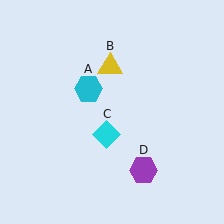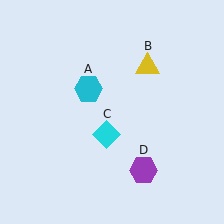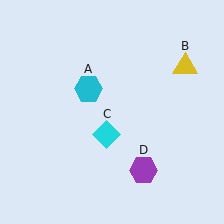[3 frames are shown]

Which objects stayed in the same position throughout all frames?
Cyan hexagon (object A) and cyan diamond (object C) and purple hexagon (object D) remained stationary.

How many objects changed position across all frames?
1 object changed position: yellow triangle (object B).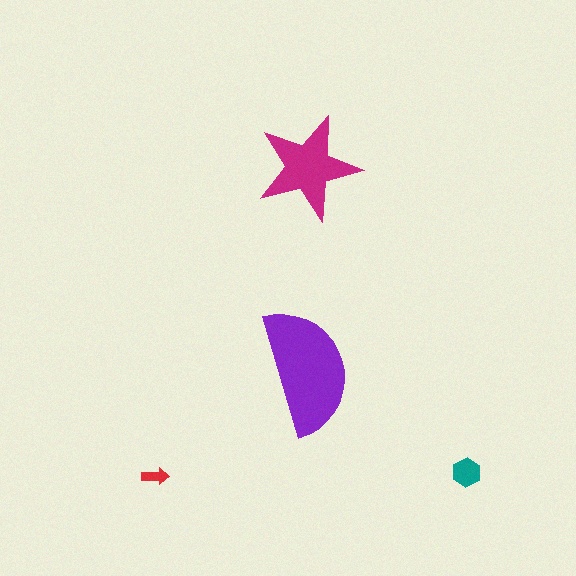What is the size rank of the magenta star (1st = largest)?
2nd.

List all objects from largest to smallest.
The purple semicircle, the magenta star, the teal hexagon, the red arrow.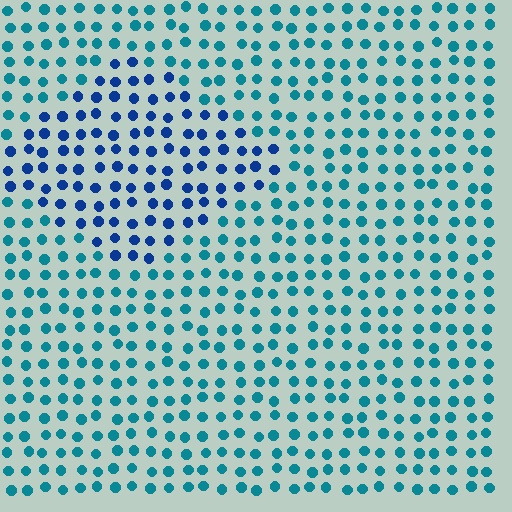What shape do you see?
I see a diamond.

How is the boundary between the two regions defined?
The boundary is defined purely by a slight shift in hue (about 34 degrees). Spacing, size, and orientation are identical on both sides.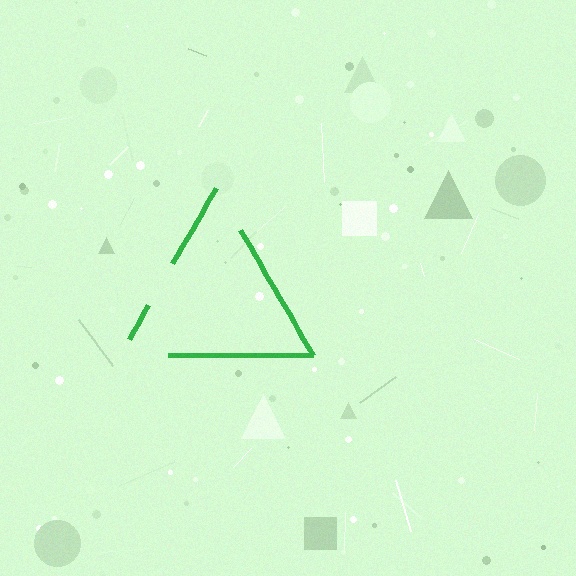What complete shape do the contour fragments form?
The contour fragments form a triangle.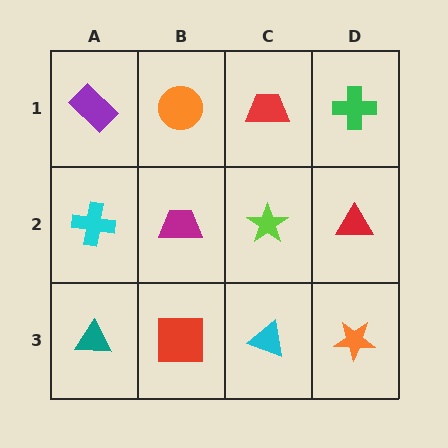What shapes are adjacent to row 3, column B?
A magenta trapezoid (row 2, column B), a teal triangle (row 3, column A), a cyan triangle (row 3, column C).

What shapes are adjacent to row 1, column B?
A magenta trapezoid (row 2, column B), a purple rectangle (row 1, column A), a red trapezoid (row 1, column C).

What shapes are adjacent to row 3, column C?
A lime star (row 2, column C), a red square (row 3, column B), an orange star (row 3, column D).